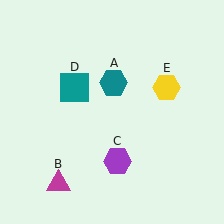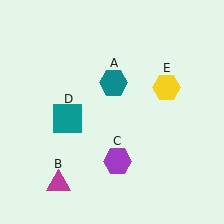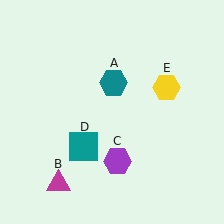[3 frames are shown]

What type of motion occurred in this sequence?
The teal square (object D) rotated counterclockwise around the center of the scene.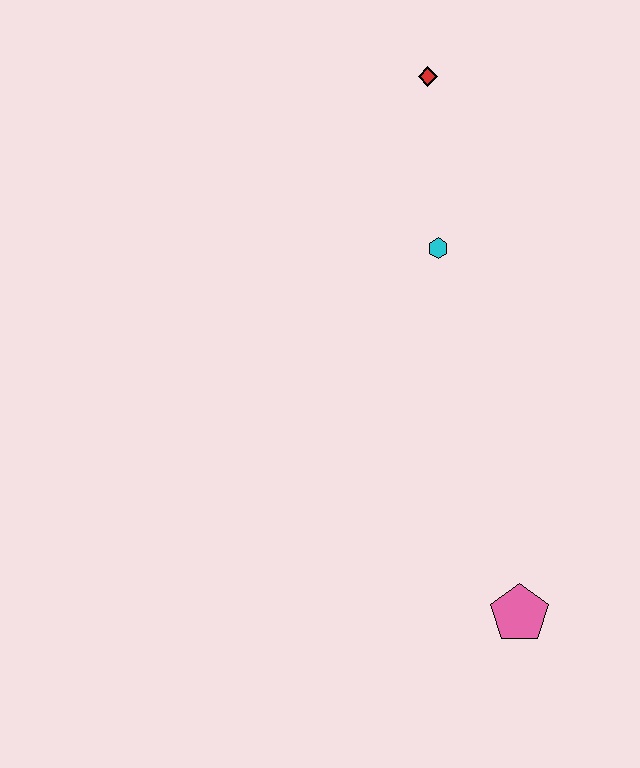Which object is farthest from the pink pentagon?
The red diamond is farthest from the pink pentagon.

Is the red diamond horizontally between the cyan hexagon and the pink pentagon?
No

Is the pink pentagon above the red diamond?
No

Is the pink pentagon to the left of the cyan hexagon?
No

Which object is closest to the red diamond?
The cyan hexagon is closest to the red diamond.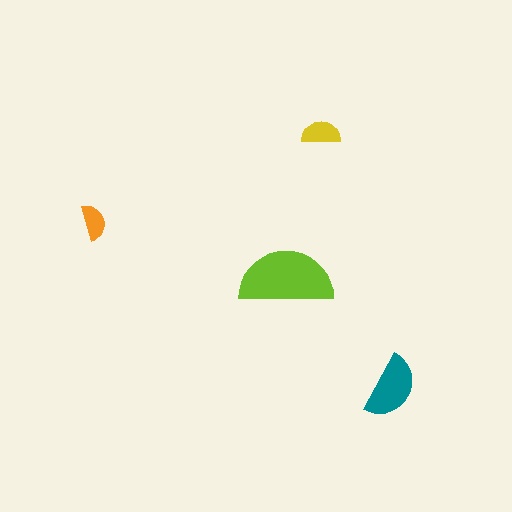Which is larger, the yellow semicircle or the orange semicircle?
The yellow one.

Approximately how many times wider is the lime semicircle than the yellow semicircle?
About 2.5 times wider.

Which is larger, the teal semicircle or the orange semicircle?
The teal one.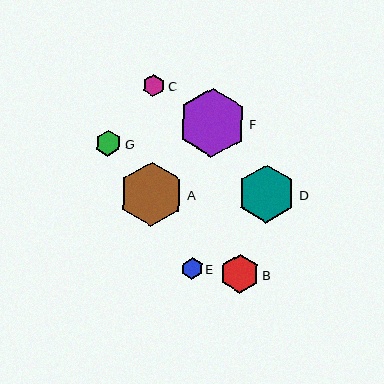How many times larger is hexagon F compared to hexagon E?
Hexagon F is approximately 3.3 times the size of hexagon E.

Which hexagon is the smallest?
Hexagon E is the smallest with a size of approximately 21 pixels.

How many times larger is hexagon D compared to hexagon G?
Hexagon D is approximately 2.3 times the size of hexagon G.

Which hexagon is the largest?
Hexagon F is the largest with a size of approximately 69 pixels.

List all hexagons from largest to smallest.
From largest to smallest: F, A, D, B, G, C, E.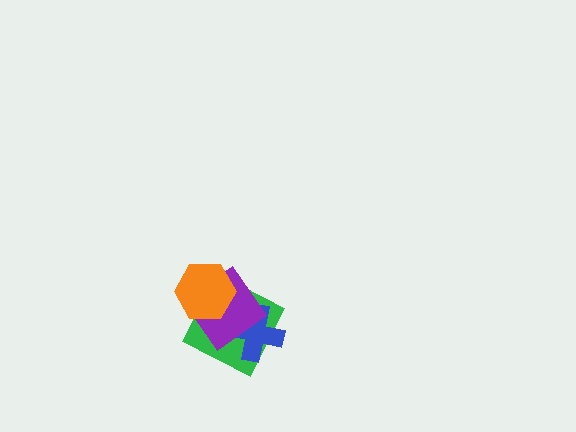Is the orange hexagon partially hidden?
No, no other shape covers it.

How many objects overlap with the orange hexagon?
2 objects overlap with the orange hexagon.